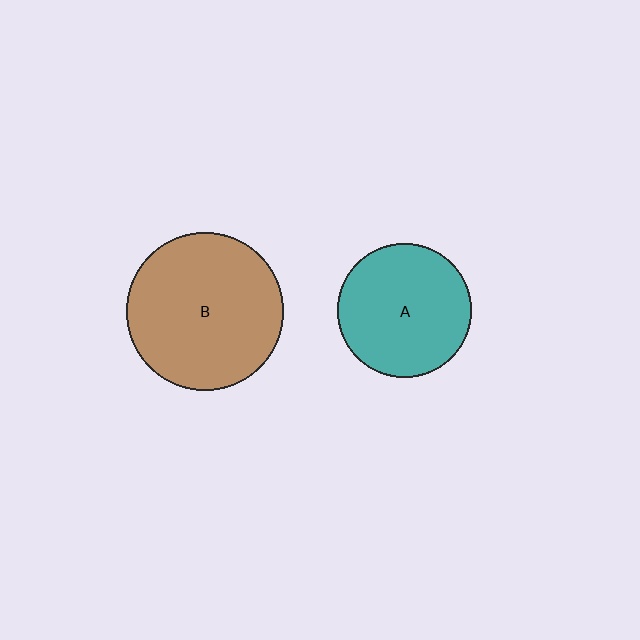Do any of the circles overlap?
No, none of the circles overlap.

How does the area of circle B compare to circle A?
Approximately 1.4 times.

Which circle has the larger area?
Circle B (brown).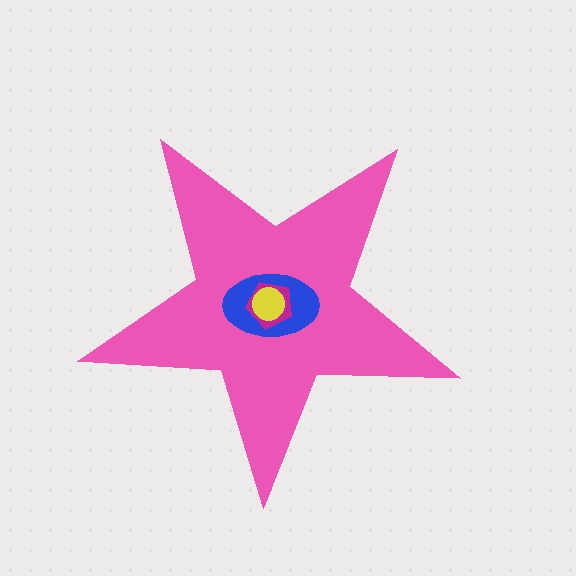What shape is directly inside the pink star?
The blue ellipse.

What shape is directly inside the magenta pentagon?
The yellow circle.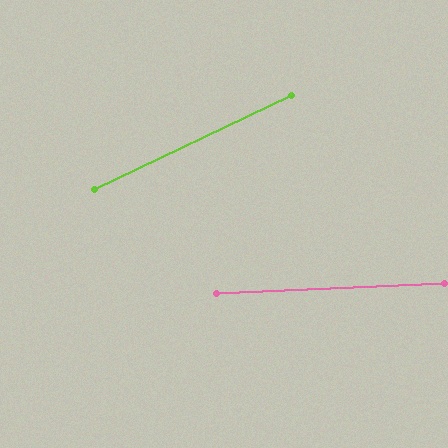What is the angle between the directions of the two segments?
Approximately 23 degrees.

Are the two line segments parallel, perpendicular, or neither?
Neither parallel nor perpendicular — they differ by about 23°.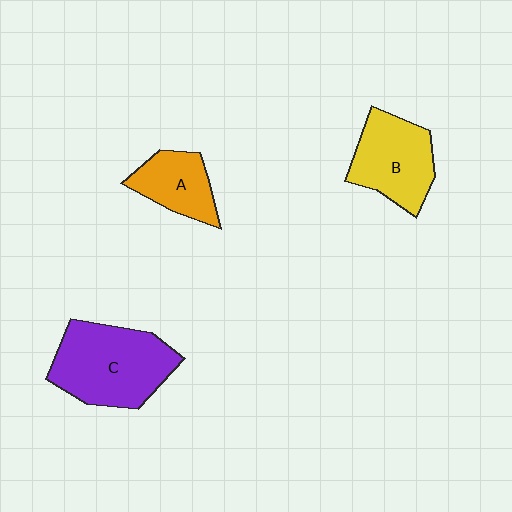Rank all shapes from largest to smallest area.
From largest to smallest: C (purple), B (yellow), A (orange).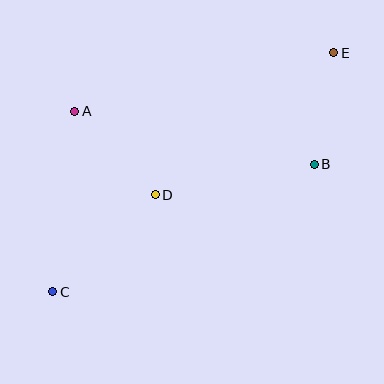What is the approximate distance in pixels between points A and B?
The distance between A and B is approximately 245 pixels.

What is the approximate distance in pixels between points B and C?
The distance between B and C is approximately 291 pixels.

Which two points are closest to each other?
Points B and E are closest to each other.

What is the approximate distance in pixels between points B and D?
The distance between B and D is approximately 162 pixels.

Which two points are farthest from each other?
Points C and E are farthest from each other.